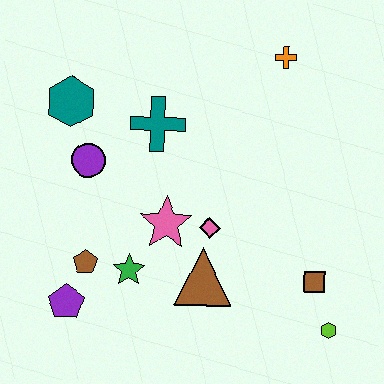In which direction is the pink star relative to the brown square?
The pink star is to the left of the brown square.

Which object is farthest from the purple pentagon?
The orange cross is farthest from the purple pentagon.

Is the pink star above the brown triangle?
Yes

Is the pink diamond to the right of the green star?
Yes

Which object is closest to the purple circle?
The teal hexagon is closest to the purple circle.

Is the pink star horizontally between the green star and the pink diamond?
Yes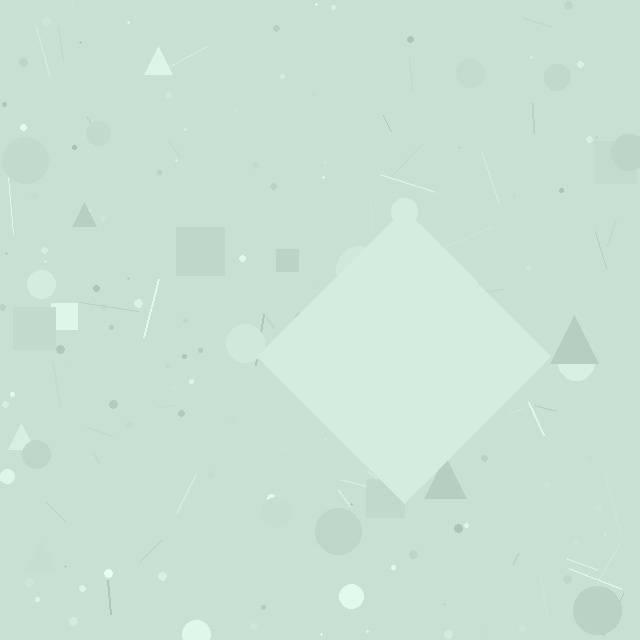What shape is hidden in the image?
A diamond is hidden in the image.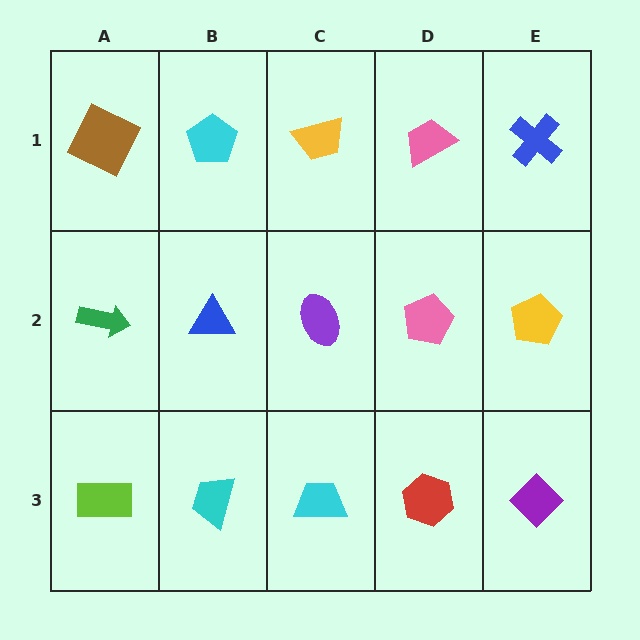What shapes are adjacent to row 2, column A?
A brown square (row 1, column A), a lime rectangle (row 3, column A), a blue triangle (row 2, column B).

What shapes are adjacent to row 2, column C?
A yellow trapezoid (row 1, column C), a cyan trapezoid (row 3, column C), a blue triangle (row 2, column B), a pink pentagon (row 2, column D).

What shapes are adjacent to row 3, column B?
A blue triangle (row 2, column B), a lime rectangle (row 3, column A), a cyan trapezoid (row 3, column C).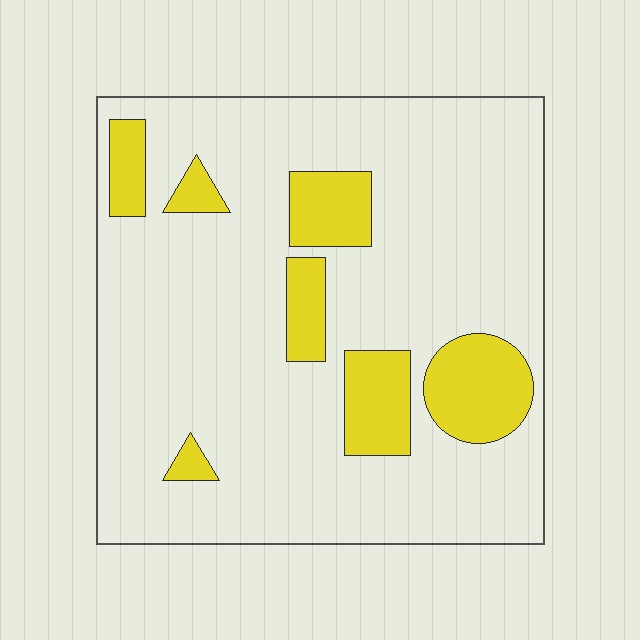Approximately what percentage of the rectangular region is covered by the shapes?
Approximately 15%.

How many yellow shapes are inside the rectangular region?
7.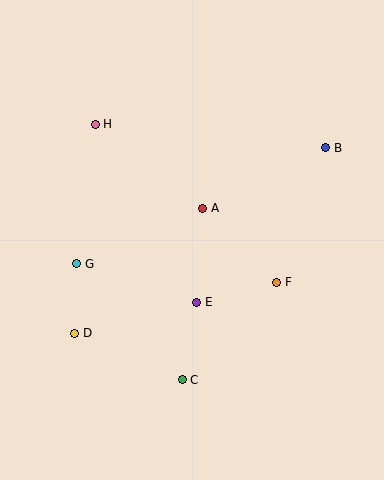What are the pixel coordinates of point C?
Point C is at (182, 380).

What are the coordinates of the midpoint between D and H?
The midpoint between D and H is at (85, 229).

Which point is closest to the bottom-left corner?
Point D is closest to the bottom-left corner.